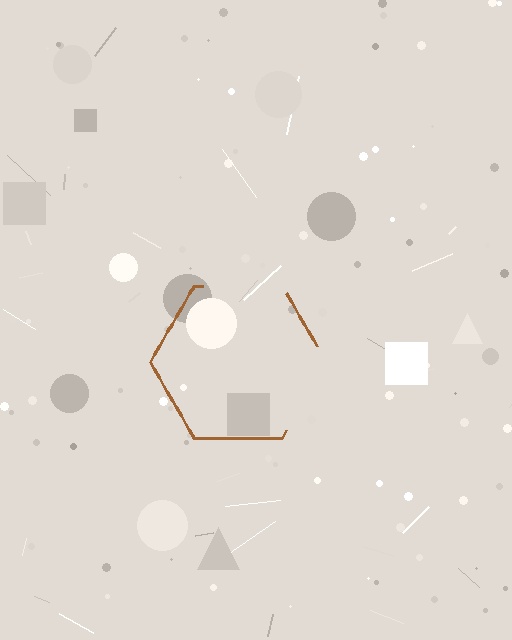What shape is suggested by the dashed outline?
The dashed outline suggests a hexagon.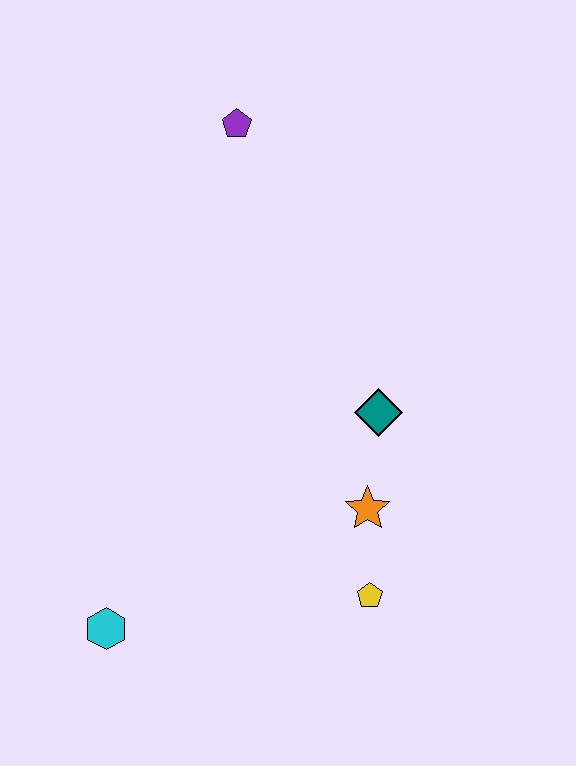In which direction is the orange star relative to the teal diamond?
The orange star is below the teal diamond.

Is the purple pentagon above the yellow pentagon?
Yes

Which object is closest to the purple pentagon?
The teal diamond is closest to the purple pentagon.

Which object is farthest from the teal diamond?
The cyan hexagon is farthest from the teal diamond.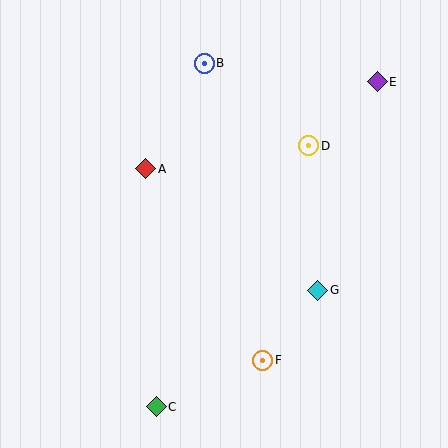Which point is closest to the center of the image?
Point A at (146, 169) is closest to the center.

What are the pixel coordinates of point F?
Point F is at (263, 360).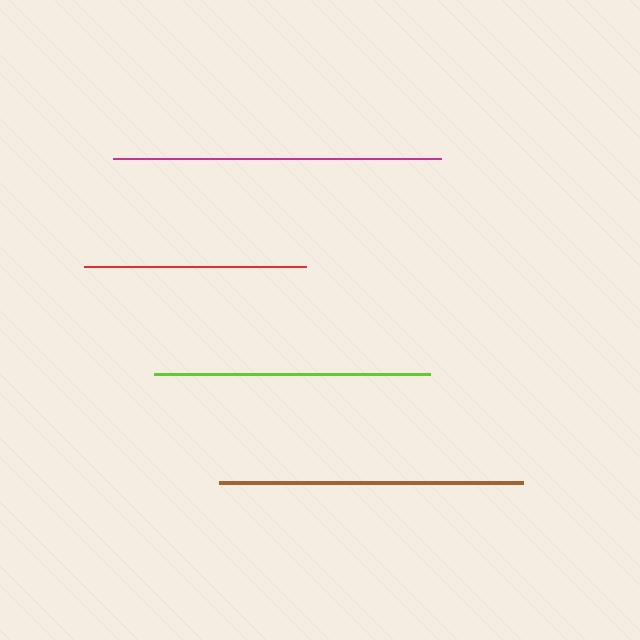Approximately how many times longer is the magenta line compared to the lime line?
The magenta line is approximately 1.2 times the length of the lime line.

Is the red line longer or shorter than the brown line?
The brown line is longer than the red line.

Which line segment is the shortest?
The red line is the shortest at approximately 222 pixels.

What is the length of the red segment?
The red segment is approximately 222 pixels long.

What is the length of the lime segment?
The lime segment is approximately 276 pixels long.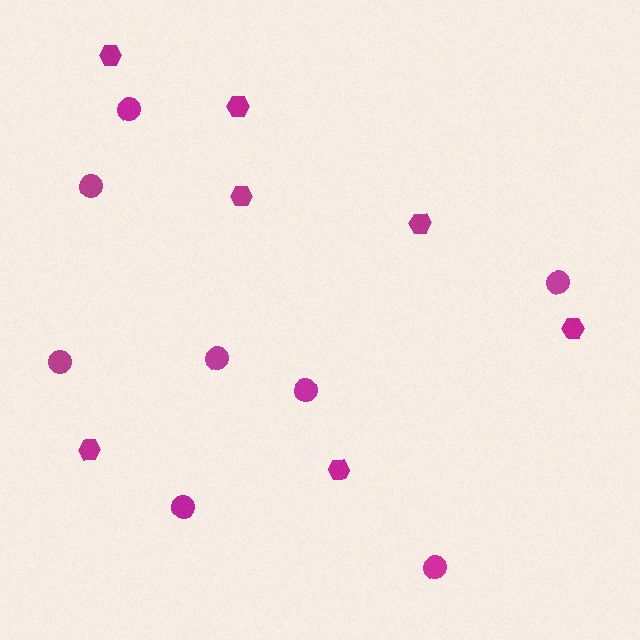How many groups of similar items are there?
There are 2 groups: one group of hexagons (7) and one group of circles (8).